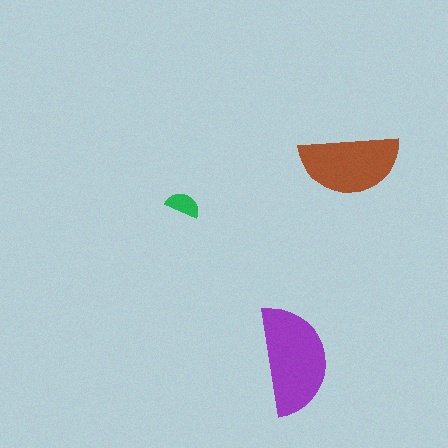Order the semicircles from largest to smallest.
the purple one, the brown one, the green one.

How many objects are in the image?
There are 3 objects in the image.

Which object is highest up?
The brown semicircle is topmost.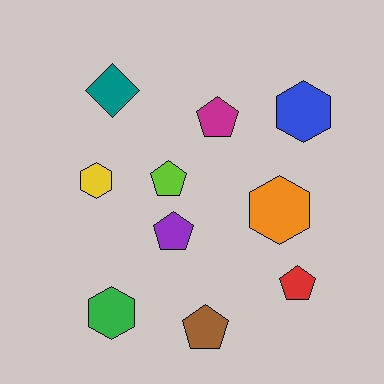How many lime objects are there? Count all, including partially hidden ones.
There is 1 lime object.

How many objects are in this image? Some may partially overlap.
There are 10 objects.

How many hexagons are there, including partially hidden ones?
There are 4 hexagons.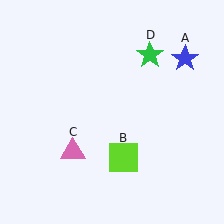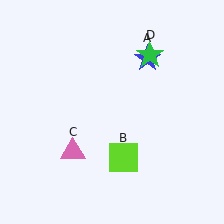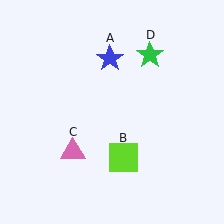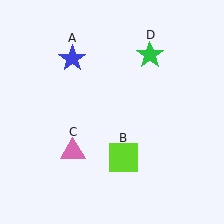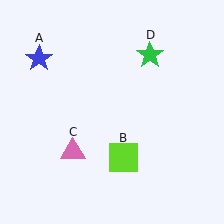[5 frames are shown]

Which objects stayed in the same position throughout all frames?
Lime square (object B) and pink triangle (object C) and green star (object D) remained stationary.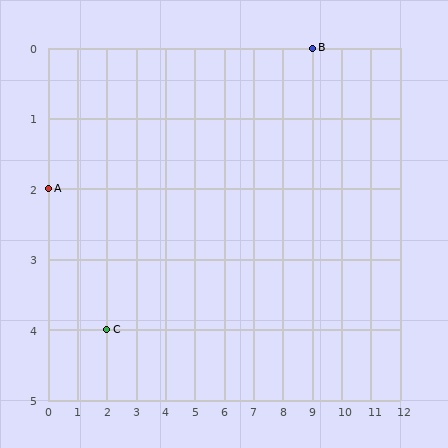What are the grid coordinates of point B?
Point B is at grid coordinates (9, 0).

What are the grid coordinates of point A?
Point A is at grid coordinates (0, 2).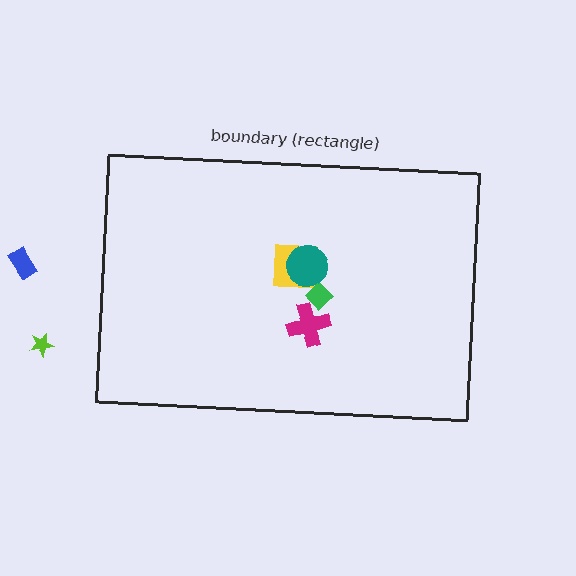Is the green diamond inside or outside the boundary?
Inside.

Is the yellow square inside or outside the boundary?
Inside.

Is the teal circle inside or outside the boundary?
Inside.